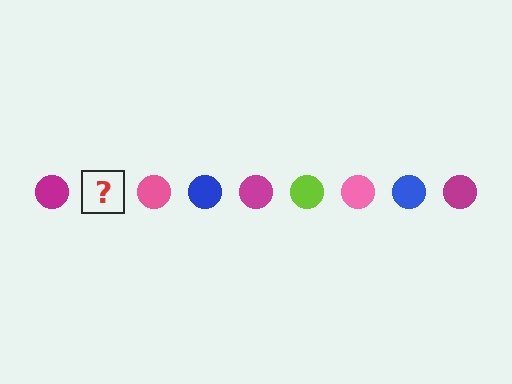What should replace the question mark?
The question mark should be replaced with a lime circle.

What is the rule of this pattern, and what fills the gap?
The rule is that the pattern cycles through magenta, lime, pink, blue circles. The gap should be filled with a lime circle.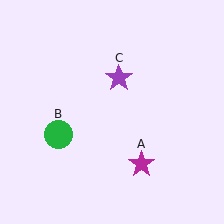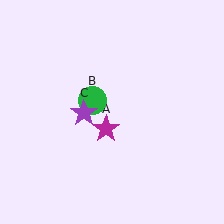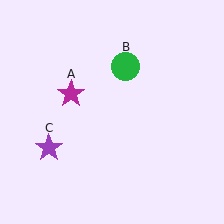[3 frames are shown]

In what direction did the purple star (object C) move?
The purple star (object C) moved down and to the left.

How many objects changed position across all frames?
3 objects changed position: magenta star (object A), green circle (object B), purple star (object C).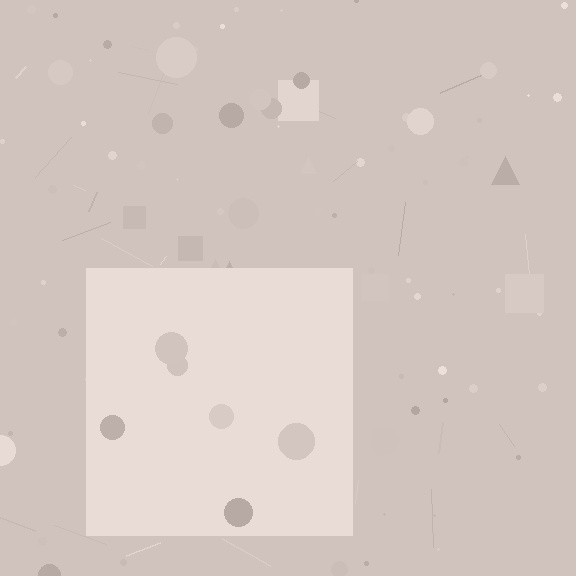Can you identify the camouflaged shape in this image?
The camouflaged shape is a square.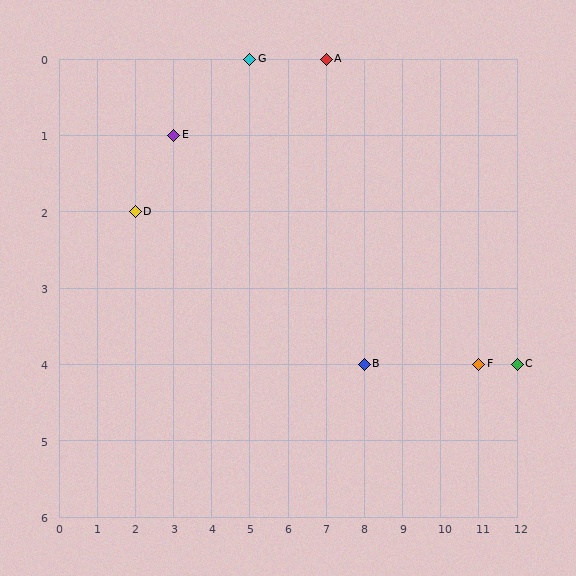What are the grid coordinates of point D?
Point D is at grid coordinates (2, 2).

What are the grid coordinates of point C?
Point C is at grid coordinates (12, 4).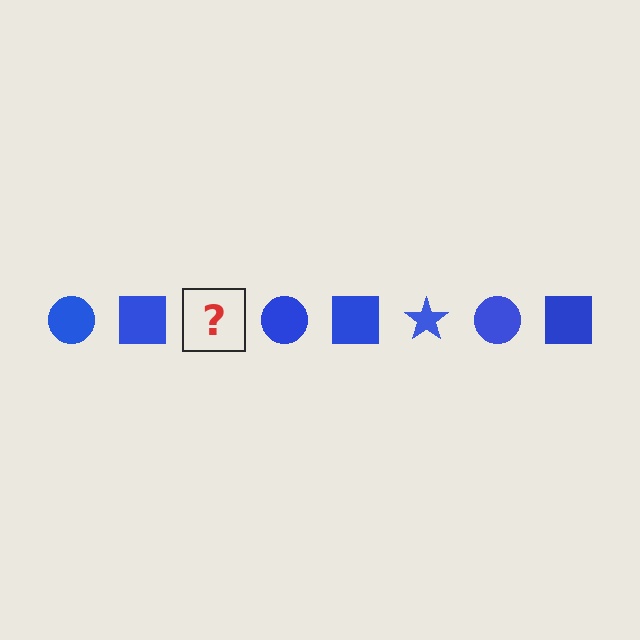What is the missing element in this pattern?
The missing element is a blue star.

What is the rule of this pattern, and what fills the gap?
The rule is that the pattern cycles through circle, square, star shapes in blue. The gap should be filled with a blue star.